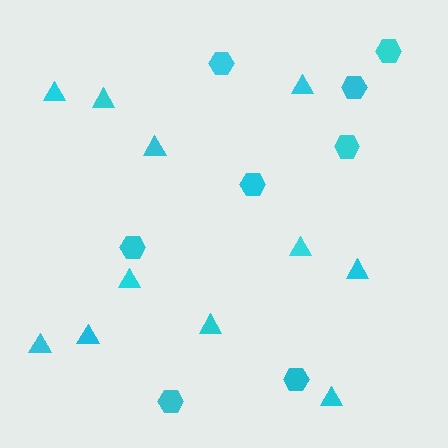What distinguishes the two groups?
There are 2 groups: one group of hexagons (8) and one group of triangles (11).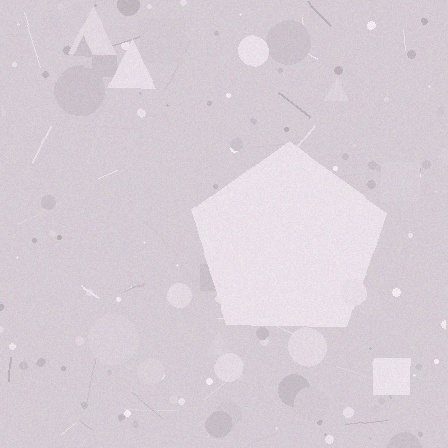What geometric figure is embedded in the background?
A pentagon is embedded in the background.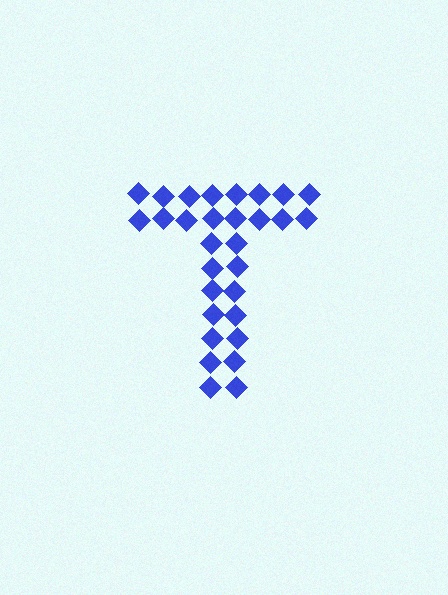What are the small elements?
The small elements are diamonds.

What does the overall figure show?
The overall figure shows the letter T.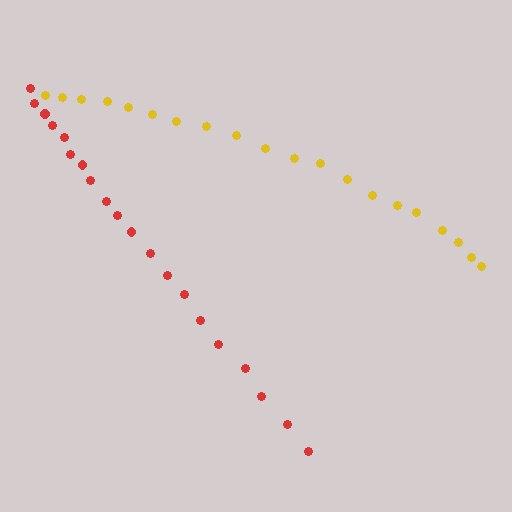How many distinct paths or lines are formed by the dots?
There are 2 distinct paths.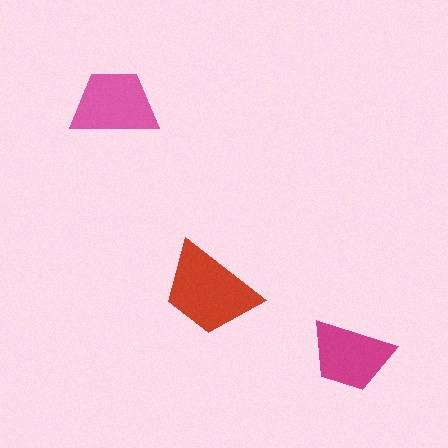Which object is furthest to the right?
The magenta trapezoid is rightmost.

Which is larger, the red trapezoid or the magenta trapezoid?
The red one.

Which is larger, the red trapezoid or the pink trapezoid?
The red one.